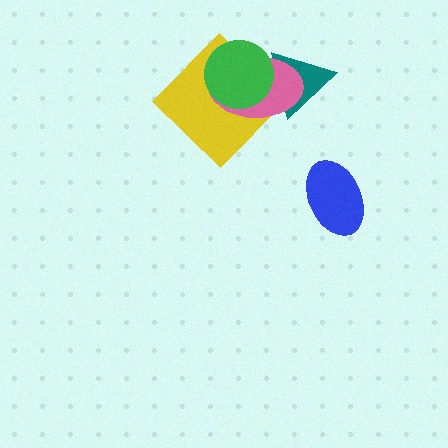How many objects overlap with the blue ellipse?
0 objects overlap with the blue ellipse.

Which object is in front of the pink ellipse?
The green circle is in front of the pink ellipse.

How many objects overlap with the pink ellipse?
3 objects overlap with the pink ellipse.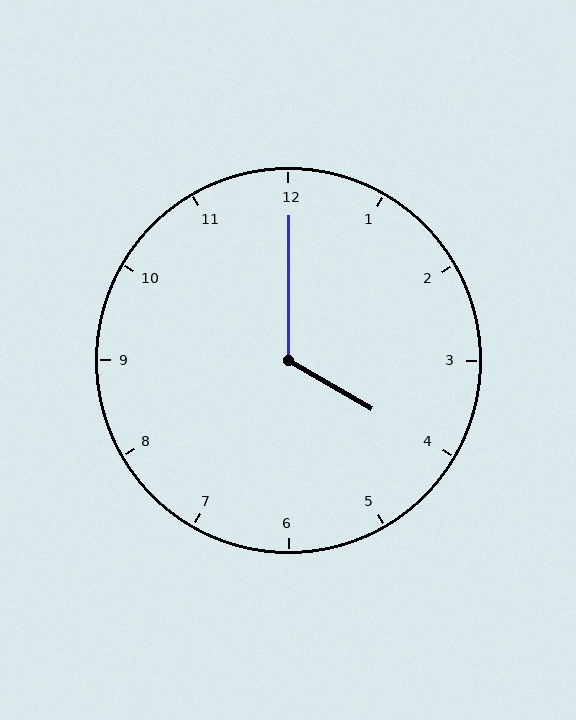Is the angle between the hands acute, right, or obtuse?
It is obtuse.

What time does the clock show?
4:00.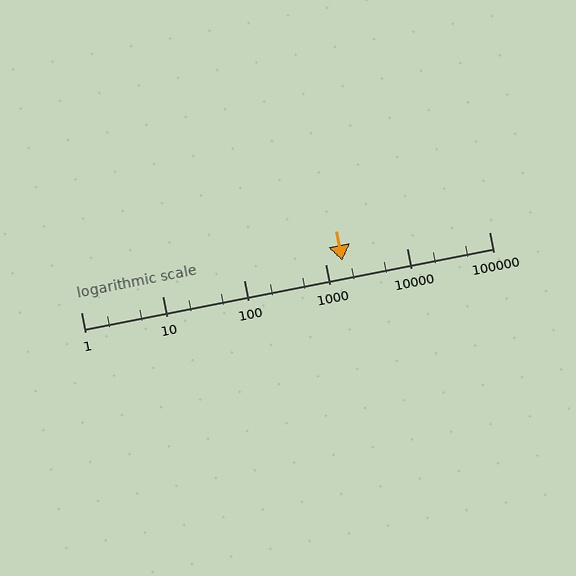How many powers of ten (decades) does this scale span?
The scale spans 5 decades, from 1 to 100000.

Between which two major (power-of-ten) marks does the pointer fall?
The pointer is between 1000 and 10000.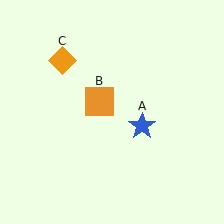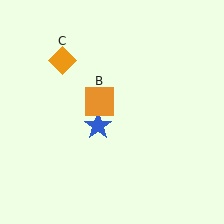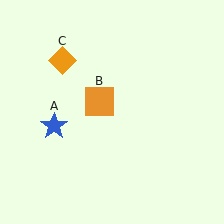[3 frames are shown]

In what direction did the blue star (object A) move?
The blue star (object A) moved left.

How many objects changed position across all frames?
1 object changed position: blue star (object A).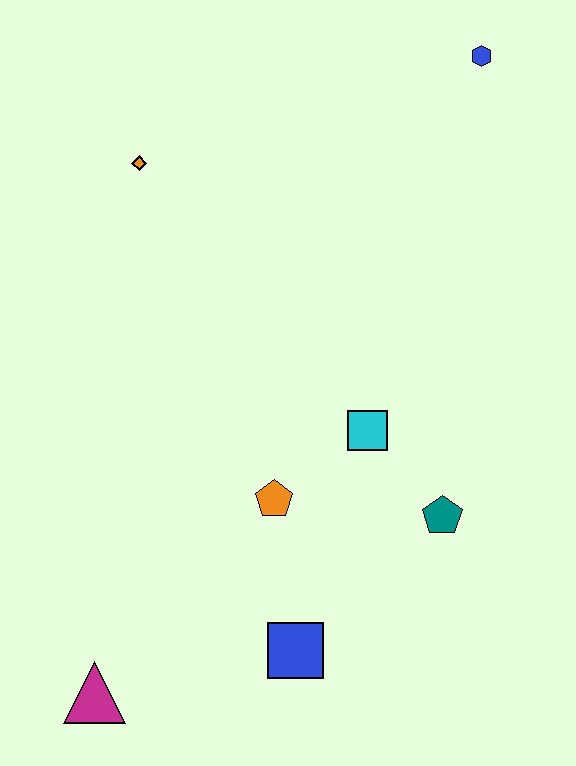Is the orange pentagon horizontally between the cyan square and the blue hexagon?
No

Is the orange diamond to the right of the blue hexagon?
No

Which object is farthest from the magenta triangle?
The blue hexagon is farthest from the magenta triangle.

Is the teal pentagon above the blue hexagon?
No